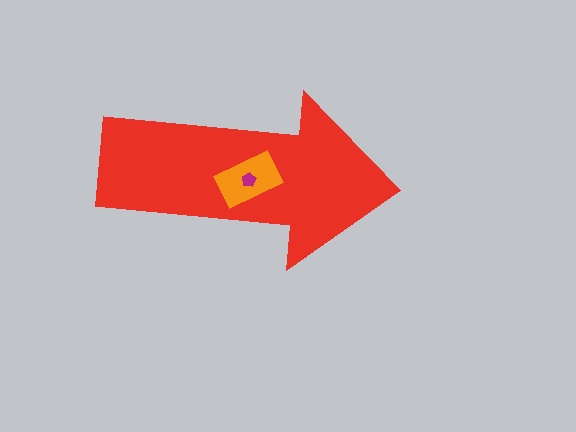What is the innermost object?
The magenta pentagon.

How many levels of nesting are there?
3.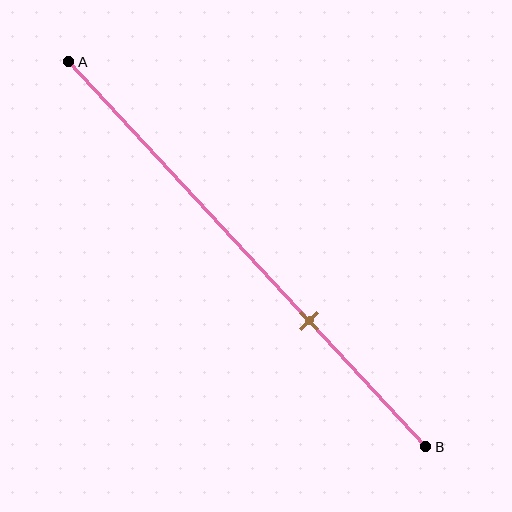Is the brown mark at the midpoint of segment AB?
No, the mark is at about 65% from A, not at the 50% midpoint.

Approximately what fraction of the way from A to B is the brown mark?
The brown mark is approximately 65% of the way from A to B.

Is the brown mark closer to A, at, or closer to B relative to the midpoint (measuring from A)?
The brown mark is closer to point B than the midpoint of segment AB.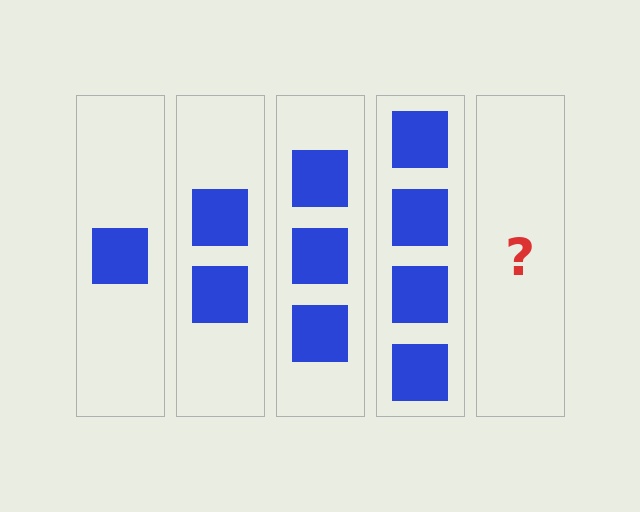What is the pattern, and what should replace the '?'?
The pattern is that each step adds one more square. The '?' should be 5 squares.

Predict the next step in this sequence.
The next step is 5 squares.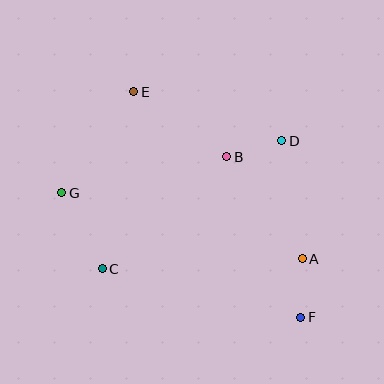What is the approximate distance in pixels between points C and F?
The distance between C and F is approximately 204 pixels.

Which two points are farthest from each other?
Points E and F are farthest from each other.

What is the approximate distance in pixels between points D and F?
The distance between D and F is approximately 177 pixels.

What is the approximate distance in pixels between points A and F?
The distance between A and F is approximately 58 pixels.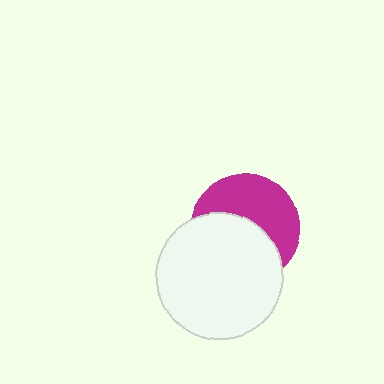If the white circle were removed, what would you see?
You would see the complete magenta circle.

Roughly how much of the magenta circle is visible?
About half of it is visible (roughly 48%).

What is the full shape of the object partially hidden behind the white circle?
The partially hidden object is a magenta circle.